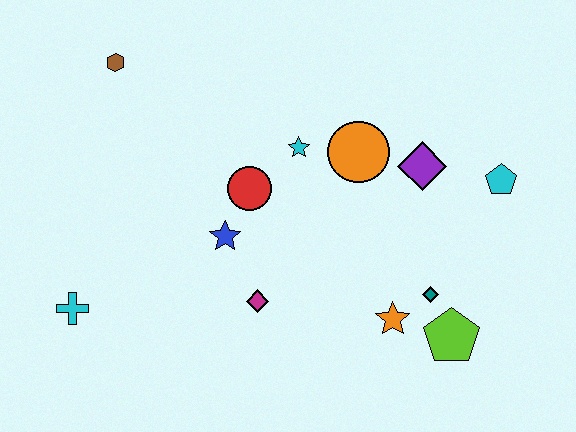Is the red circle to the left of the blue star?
No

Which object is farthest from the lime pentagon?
The brown hexagon is farthest from the lime pentagon.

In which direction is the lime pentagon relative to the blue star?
The lime pentagon is to the right of the blue star.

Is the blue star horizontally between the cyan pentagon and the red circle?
No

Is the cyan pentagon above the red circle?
Yes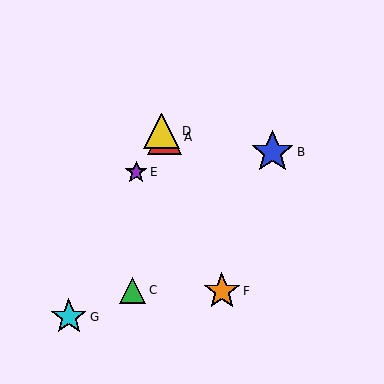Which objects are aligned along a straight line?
Objects A, D, F are aligned along a straight line.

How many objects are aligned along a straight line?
3 objects (A, D, F) are aligned along a straight line.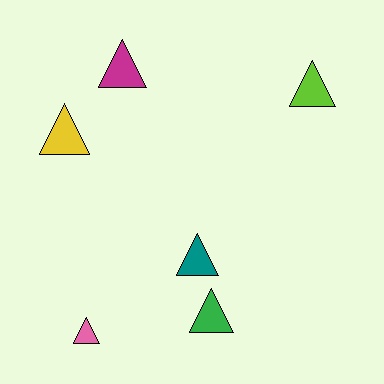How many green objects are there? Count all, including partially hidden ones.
There is 1 green object.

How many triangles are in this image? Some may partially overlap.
There are 6 triangles.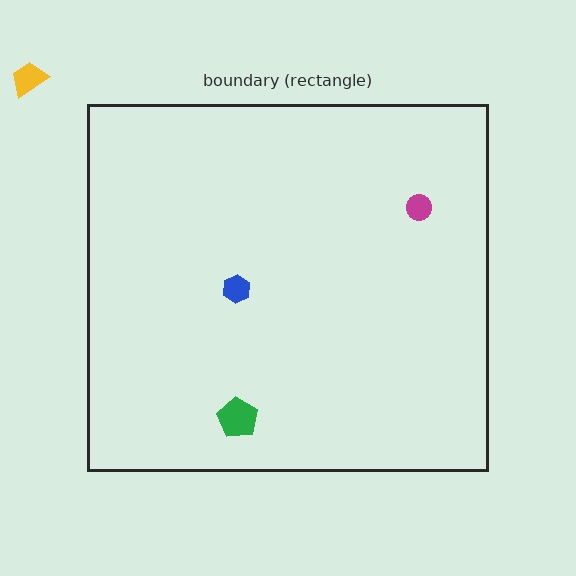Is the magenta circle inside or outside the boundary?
Inside.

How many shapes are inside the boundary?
3 inside, 1 outside.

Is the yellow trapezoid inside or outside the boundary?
Outside.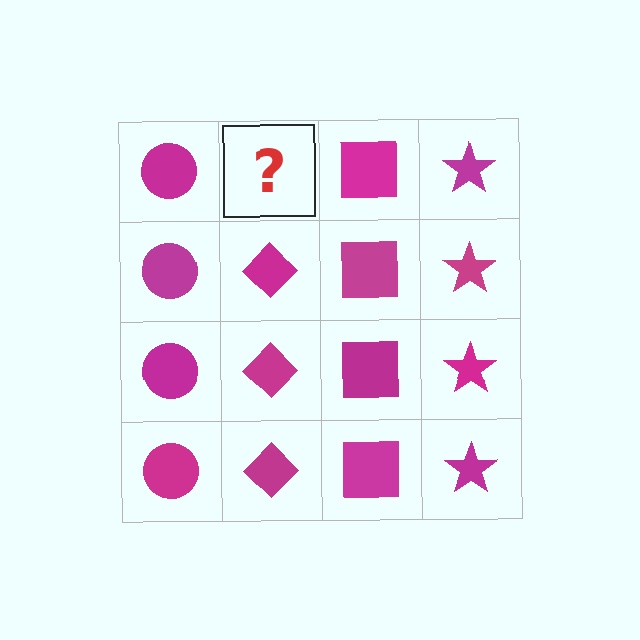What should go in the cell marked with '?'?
The missing cell should contain a magenta diamond.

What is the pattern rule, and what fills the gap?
The rule is that each column has a consistent shape. The gap should be filled with a magenta diamond.